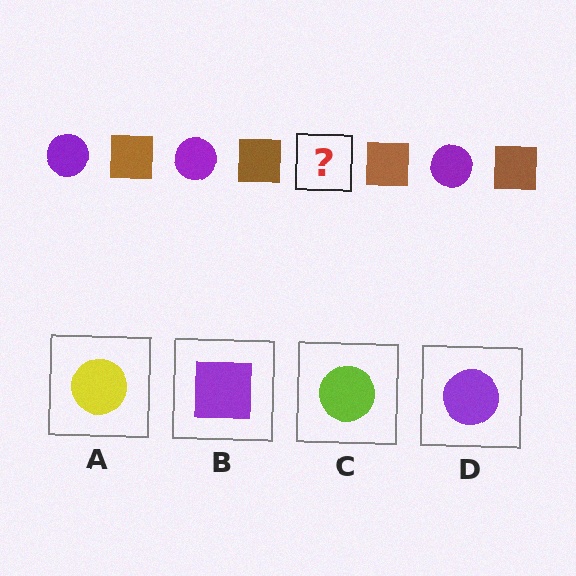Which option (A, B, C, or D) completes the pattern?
D.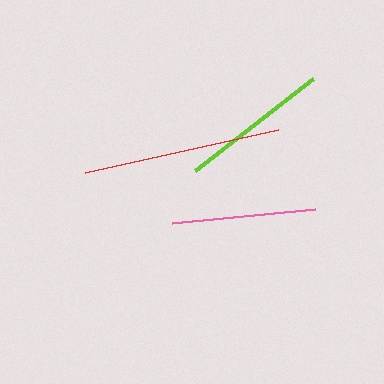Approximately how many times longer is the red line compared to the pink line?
The red line is approximately 1.4 times the length of the pink line.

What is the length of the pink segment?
The pink segment is approximately 144 pixels long.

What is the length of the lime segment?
The lime segment is approximately 150 pixels long.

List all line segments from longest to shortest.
From longest to shortest: red, lime, pink.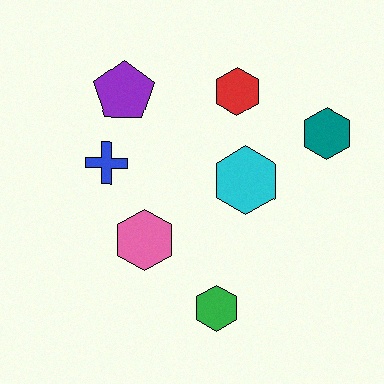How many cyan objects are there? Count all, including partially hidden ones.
There is 1 cyan object.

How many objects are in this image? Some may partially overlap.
There are 7 objects.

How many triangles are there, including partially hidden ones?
There are no triangles.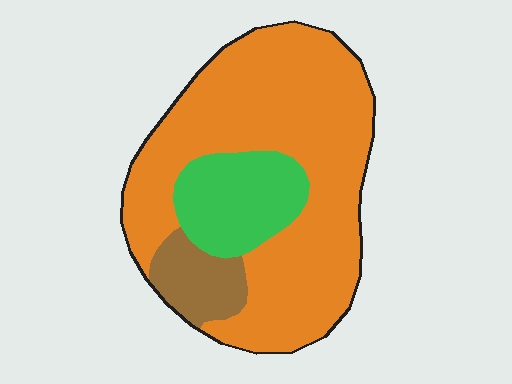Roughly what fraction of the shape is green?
Green covers 18% of the shape.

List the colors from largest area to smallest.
From largest to smallest: orange, green, brown.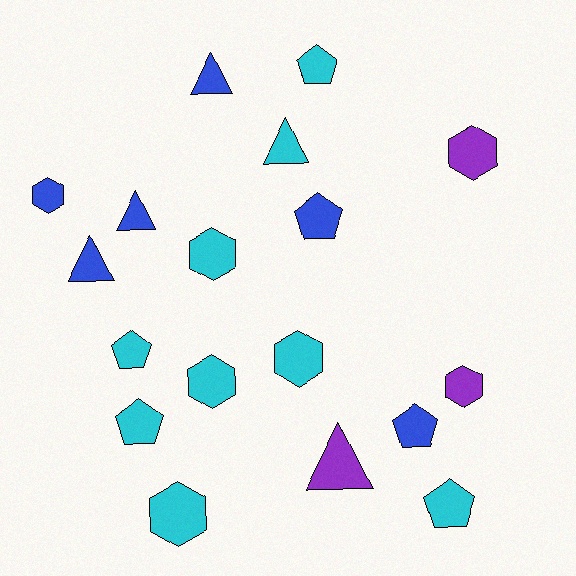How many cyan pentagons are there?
There are 4 cyan pentagons.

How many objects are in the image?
There are 18 objects.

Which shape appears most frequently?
Hexagon, with 7 objects.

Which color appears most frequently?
Cyan, with 9 objects.